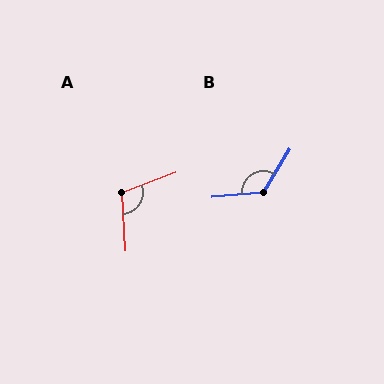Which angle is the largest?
B, at approximately 126 degrees.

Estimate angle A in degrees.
Approximately 107 degrees.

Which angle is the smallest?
A, at approximately 107 degrees.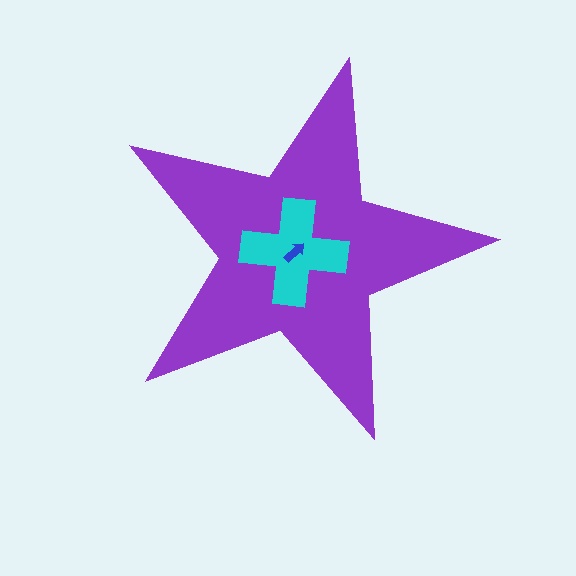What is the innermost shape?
The blue arrow.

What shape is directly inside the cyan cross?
The blue arrow.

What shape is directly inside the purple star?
The cyan cross.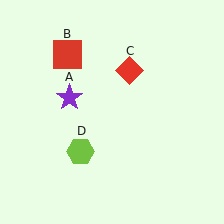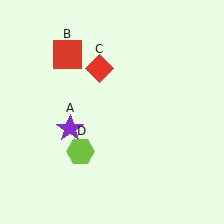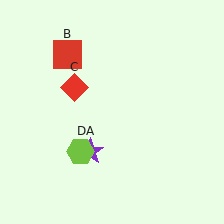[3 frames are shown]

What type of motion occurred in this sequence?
The purple star (object A), red diamond (object C) rotated counterclockwise around the center of the scene.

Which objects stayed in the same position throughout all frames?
Red square (object B) and lime hexagon (object D) remained stationary.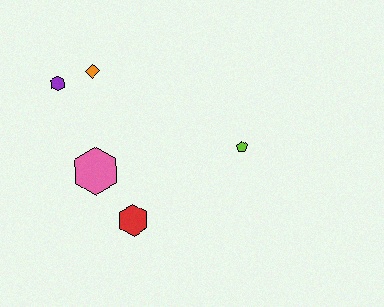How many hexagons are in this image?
There are 3 hexagons.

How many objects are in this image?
There are 5 objects.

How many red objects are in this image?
There is 1 red object.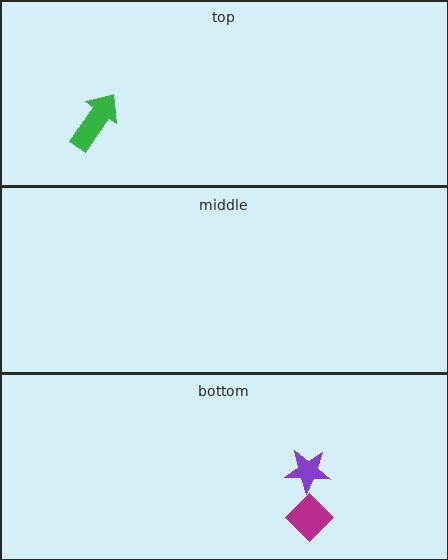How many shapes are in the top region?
1.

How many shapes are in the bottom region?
2.